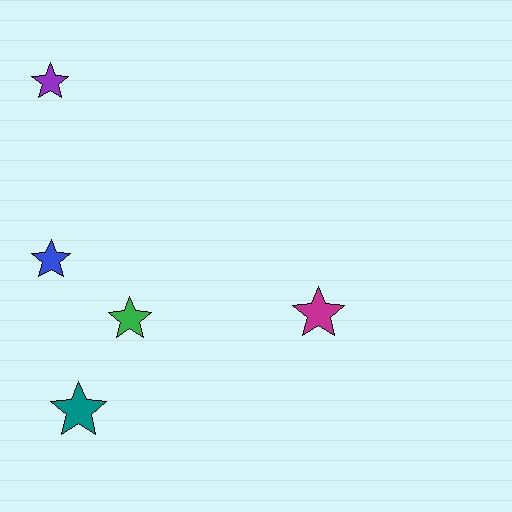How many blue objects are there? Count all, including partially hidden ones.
There is 1 blue object.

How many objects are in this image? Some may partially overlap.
There are 5 objects.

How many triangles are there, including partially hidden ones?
There are no triangles.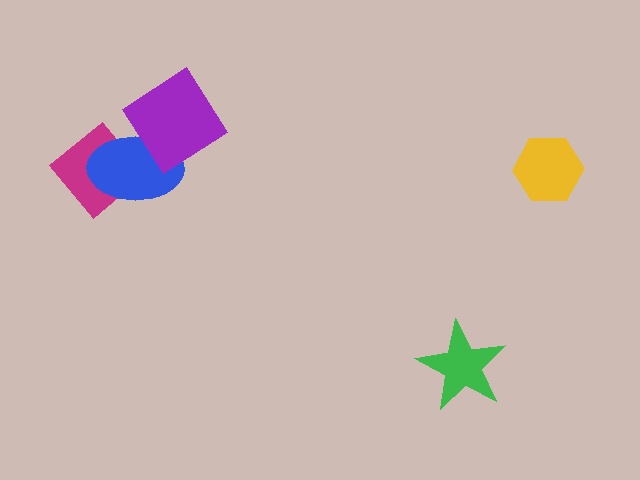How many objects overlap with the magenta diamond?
1 object overlaps with the magenta diamond.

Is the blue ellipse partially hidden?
Yes, it is partially covered by another shape.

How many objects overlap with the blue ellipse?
2 objects overlap with the blue ellipse.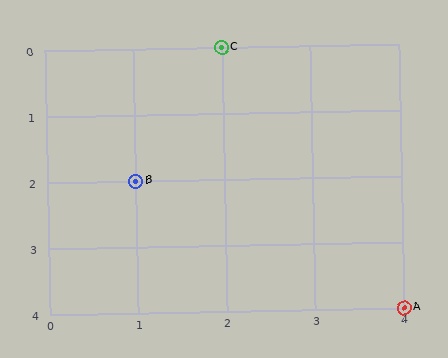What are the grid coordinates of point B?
Point B is at grid coordinates (1, 2).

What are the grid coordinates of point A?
Point A is at grid coordinates (4, 4).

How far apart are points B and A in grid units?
Points B and A are 3 columns and 2 rows apart (about 3.6 grid units diagonally).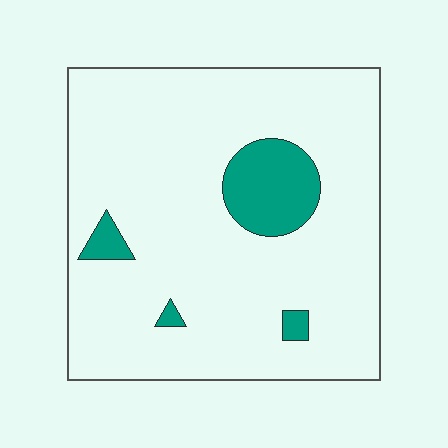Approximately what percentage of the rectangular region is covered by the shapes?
Approximately 10%.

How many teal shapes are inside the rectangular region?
4.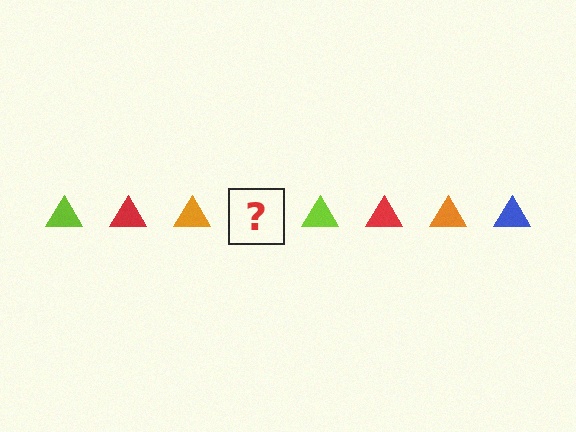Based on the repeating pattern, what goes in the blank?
The blank should be a blue triangle.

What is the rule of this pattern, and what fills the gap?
The rule is that the pattern cycles through lime, red, orange, blue triangles. The gap should be filled with a blue triangle.